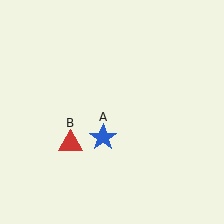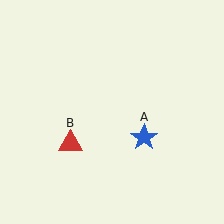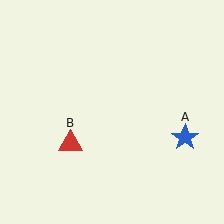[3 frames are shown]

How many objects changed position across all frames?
1 object changed position: blue star (object A).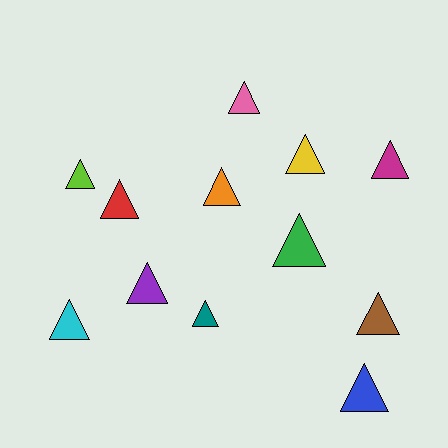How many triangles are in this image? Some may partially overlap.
There are 12 triangles.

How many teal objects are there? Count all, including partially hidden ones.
There is 1 teal object.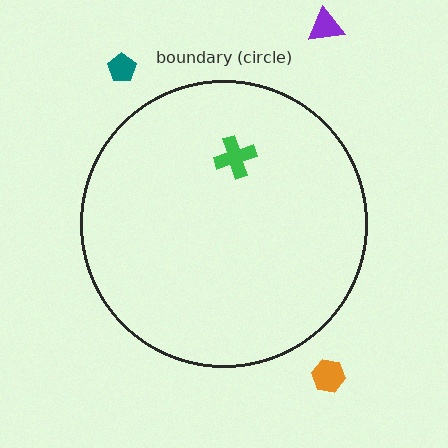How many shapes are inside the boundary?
1 inside, 3 outside.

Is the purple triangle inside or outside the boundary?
Outside.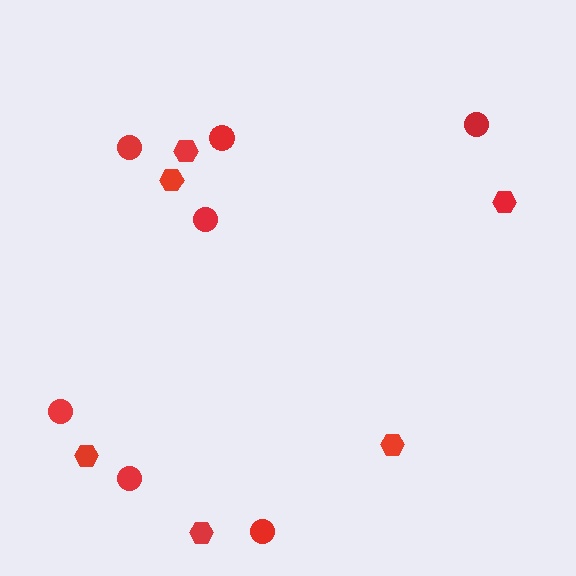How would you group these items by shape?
There are 2 groups: one group of circles (7) and one group of hexagons (6).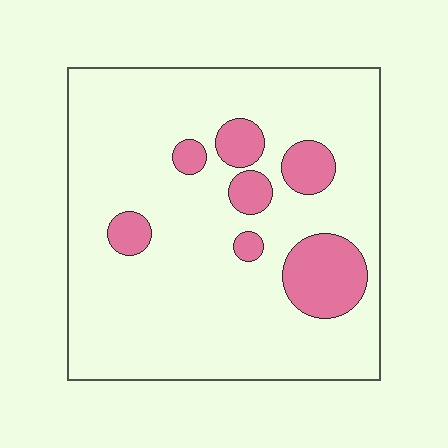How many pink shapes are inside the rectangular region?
7.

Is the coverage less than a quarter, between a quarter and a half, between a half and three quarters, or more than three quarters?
Less than a quarter.